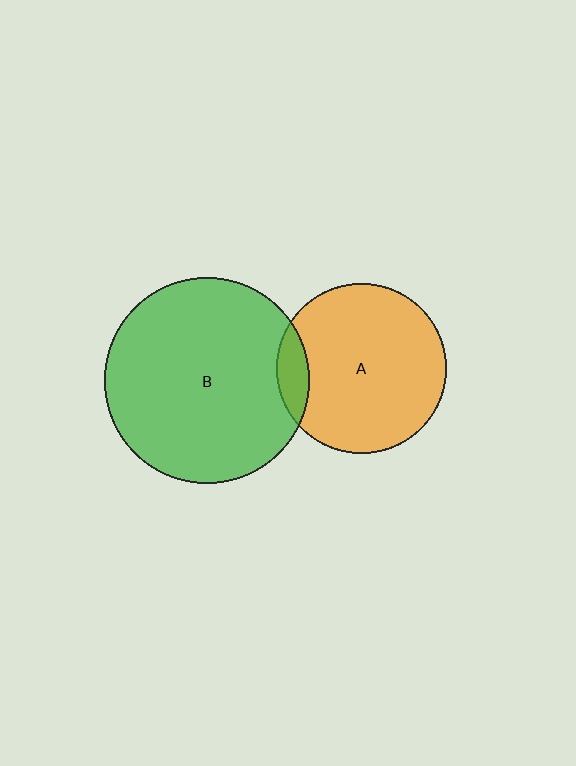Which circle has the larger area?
Circle B (green).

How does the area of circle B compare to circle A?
Approximately 1.5 times.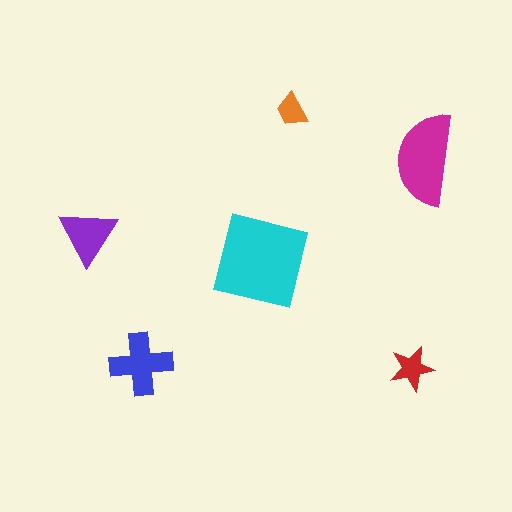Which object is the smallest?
The orange trapezoid.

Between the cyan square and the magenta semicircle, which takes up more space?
The cyan square.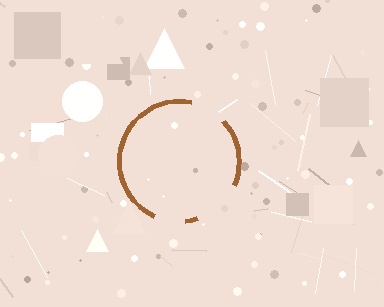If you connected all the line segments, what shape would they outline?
They would outline a circle.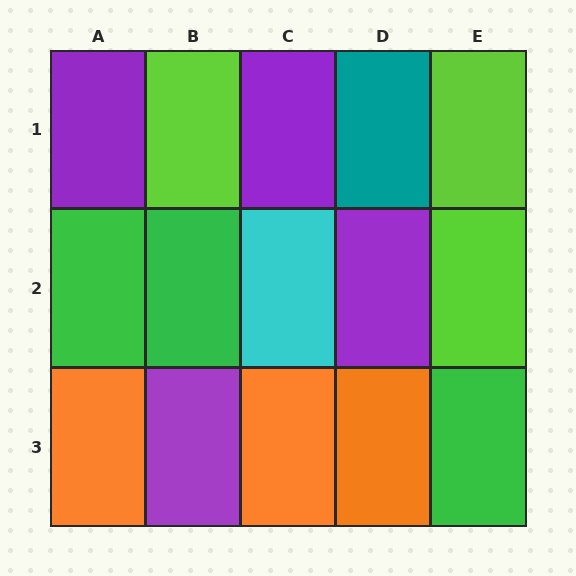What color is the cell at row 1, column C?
Purple.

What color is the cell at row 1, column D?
Teal.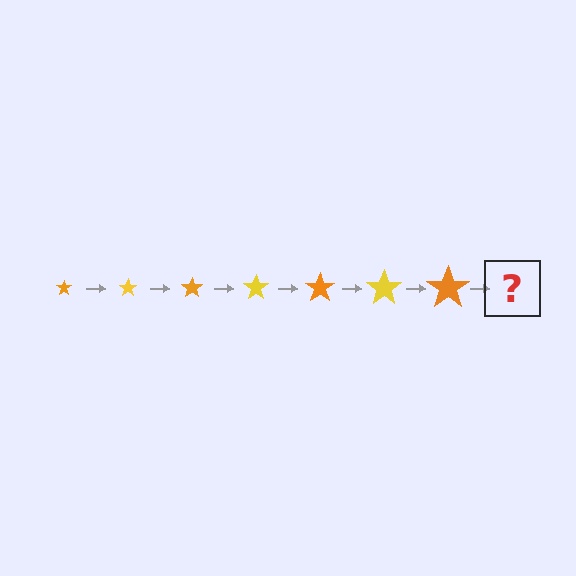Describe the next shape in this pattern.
It should be a yellow star, larger than the previous one.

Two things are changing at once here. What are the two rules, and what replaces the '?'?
The two rules are that the star grows larger each step and the color cycles through orange and yellow. The '?' should be a yellow star, larger than the previous one.